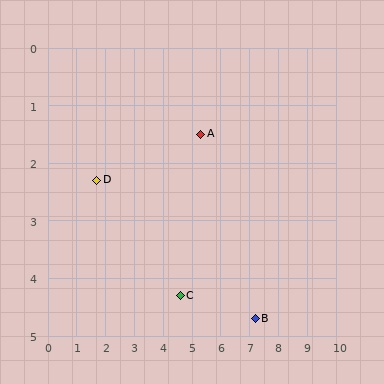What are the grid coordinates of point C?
Point C is at approximately (4.6, 4.3).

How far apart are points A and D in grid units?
Points A and D are about 3.7 grid units apart.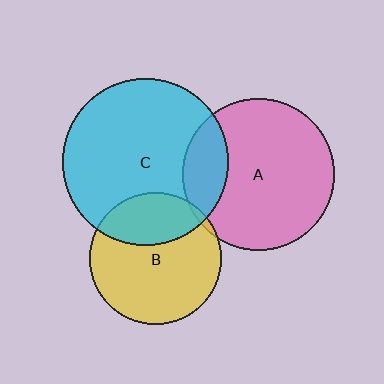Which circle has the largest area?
Circle C (cyan).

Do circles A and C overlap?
Yes.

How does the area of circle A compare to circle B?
Approximately 1.3 times.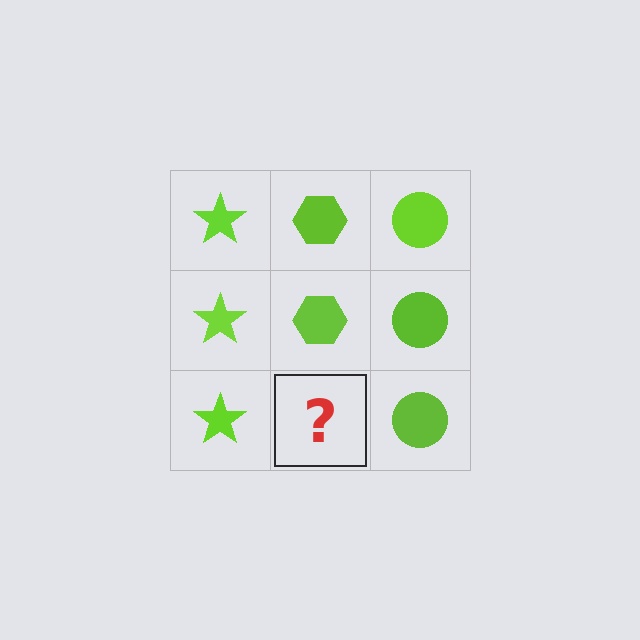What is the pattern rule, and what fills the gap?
The rule is that each column has a consistent shape. The gap should be filled with a lime hexagon.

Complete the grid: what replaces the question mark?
The question mark should be replaced with a lime hexagon.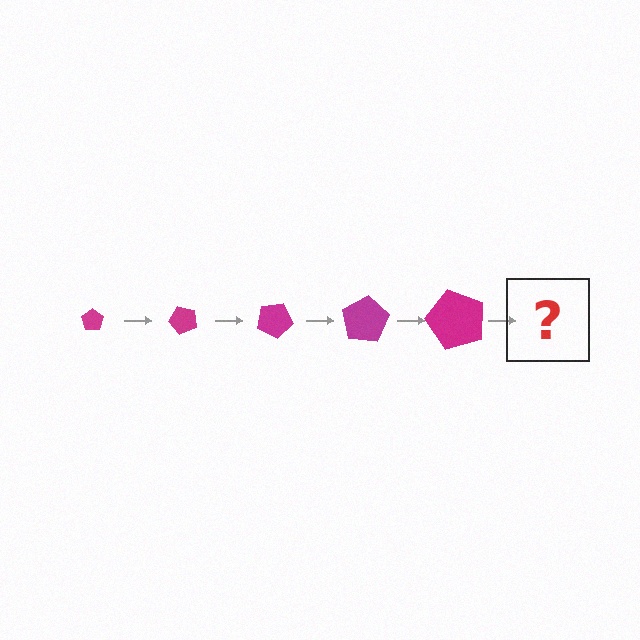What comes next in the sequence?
The next element should be a pentagon, larger than the previous one and rotated 250 degrees from the start.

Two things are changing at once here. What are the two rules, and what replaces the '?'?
The two rules are that the pentagon grows larger each step and it rotates 50 degrees each step. The '?' should be a pentagon, larger than the previous one and rotated 250 degrees from the start.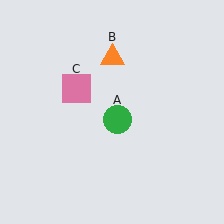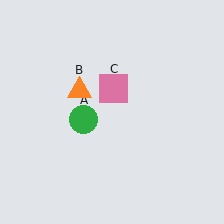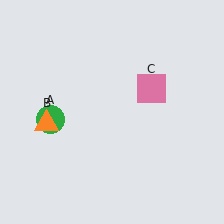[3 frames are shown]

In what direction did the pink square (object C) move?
The pink square (object C) moved right.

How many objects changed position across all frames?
3 objects changed position: green circle (object A), orange triangle (object B), pink square (object C).